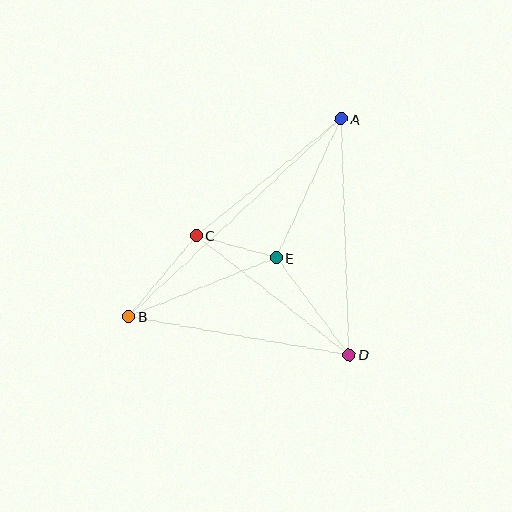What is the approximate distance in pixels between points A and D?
The distance between A and D is approximately 236 pixels.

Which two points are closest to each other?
Points C and E are closest to each other.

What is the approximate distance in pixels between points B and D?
The distance between B and D is approximately 224 pixels.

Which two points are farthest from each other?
Points A and B are farthest from each other.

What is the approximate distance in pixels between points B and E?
The distance between B and E is approximately 159 pixels.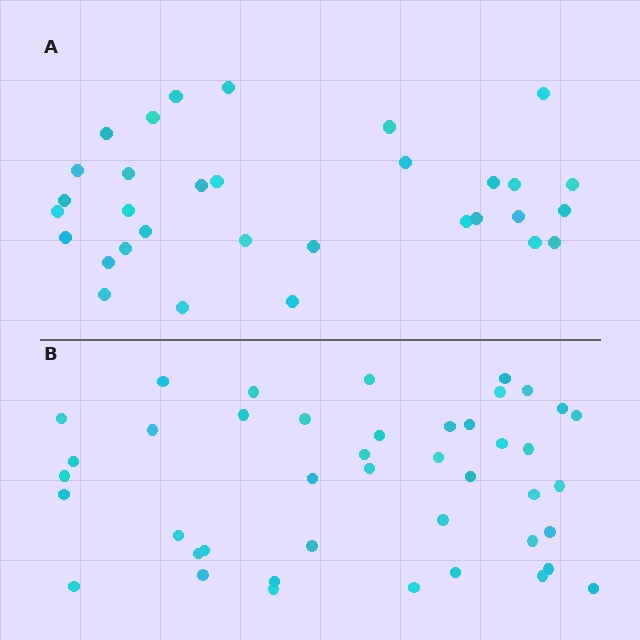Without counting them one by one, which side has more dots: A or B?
Region B (the bottom region) has more dots.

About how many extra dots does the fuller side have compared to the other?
Region B has roughly 12 or so more dots than region A.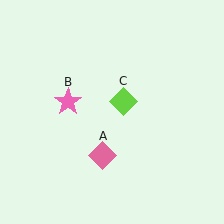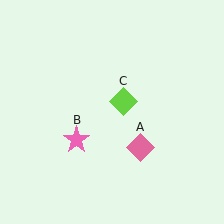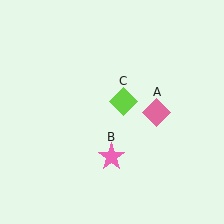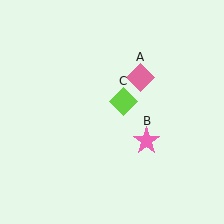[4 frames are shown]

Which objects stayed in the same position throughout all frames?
Lime diamond (object C) remained stationary.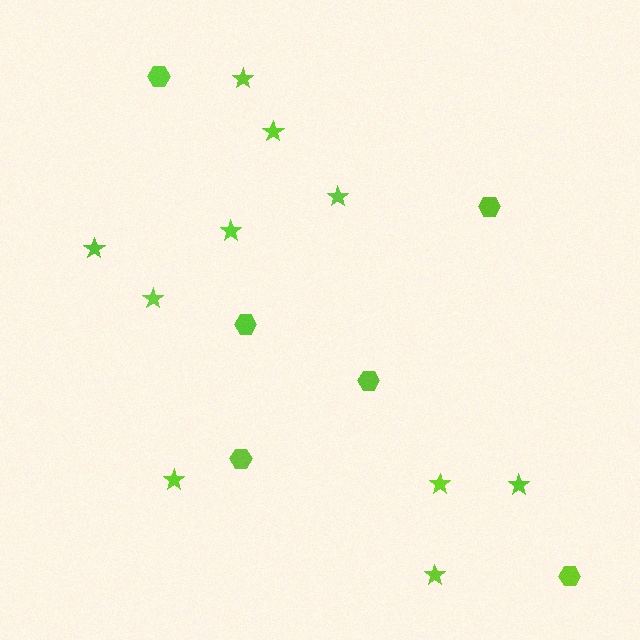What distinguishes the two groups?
There are 2 groups: one group of stars (10) and one group of hexagons (6).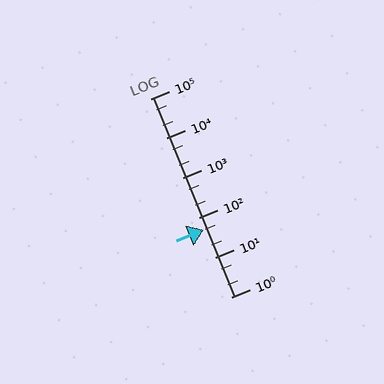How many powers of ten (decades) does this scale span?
The scale spans 5 decades, from 1 to 100000.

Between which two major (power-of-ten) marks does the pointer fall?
The pointer is between 10 and 100.